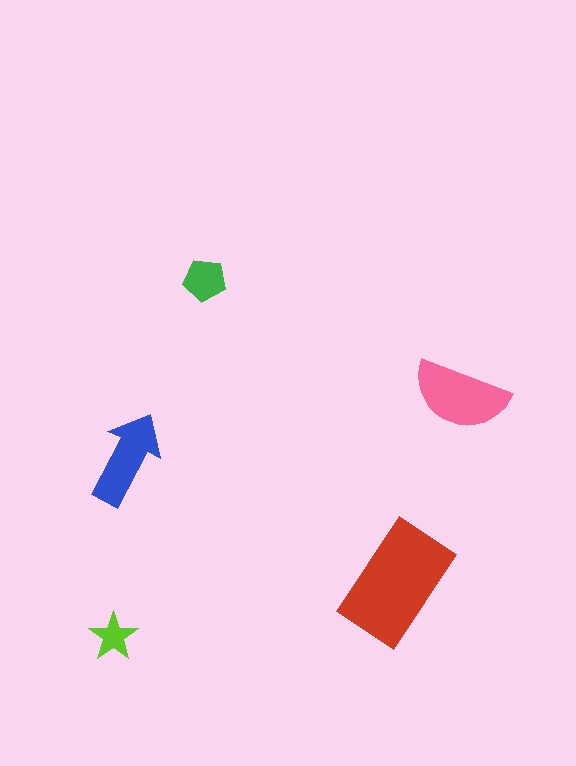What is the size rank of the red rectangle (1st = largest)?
1st.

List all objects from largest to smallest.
The red rectangle, the pink semicircle, the blue arrow, the green pentagon, the lime star.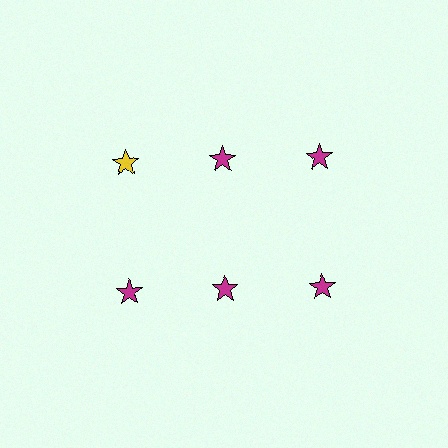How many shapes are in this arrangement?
There are 6 shapes arranged in a grid pattern.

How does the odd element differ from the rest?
It has a different color: yellow instead of magenta.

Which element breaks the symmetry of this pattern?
The yellow star in the top row, leftmost column breaks the symmetry. All other shapes are magenta stars.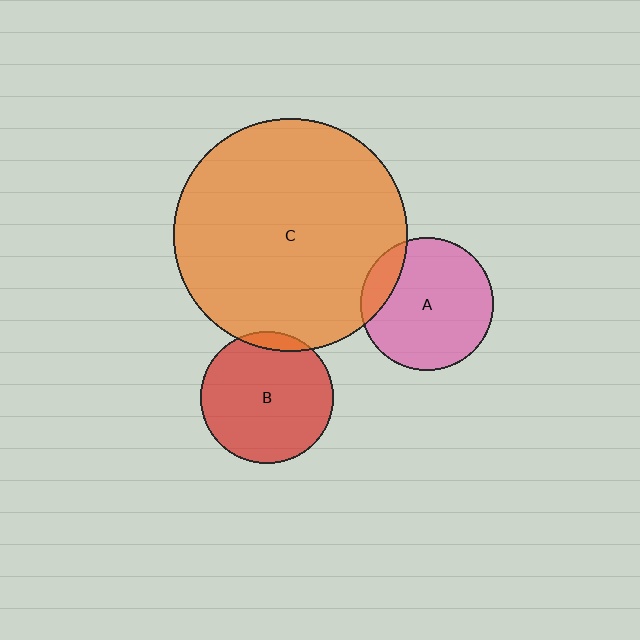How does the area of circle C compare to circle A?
Approximately 3.1 times.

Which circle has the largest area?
Circle C (orange).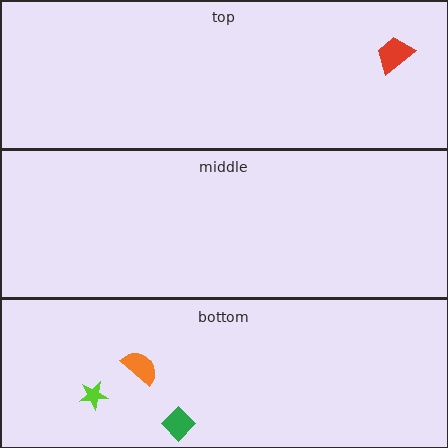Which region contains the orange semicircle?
The bottom region.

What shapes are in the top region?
The red trapezoid.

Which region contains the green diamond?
The bottom region.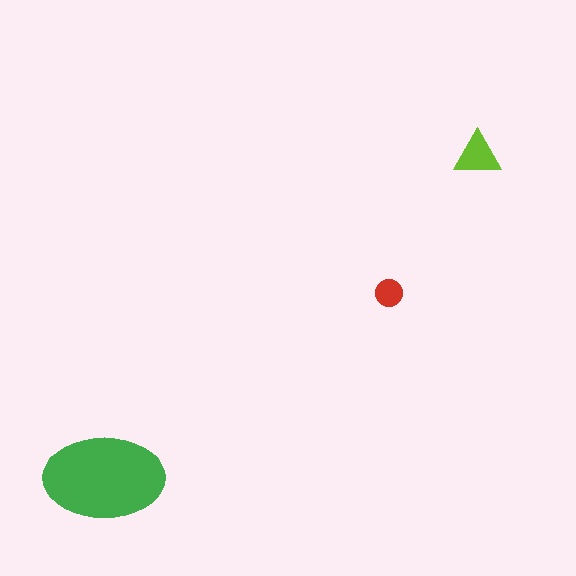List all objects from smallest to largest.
The red circle, the lime triangle, the green ellipse.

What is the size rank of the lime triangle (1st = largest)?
2nd.